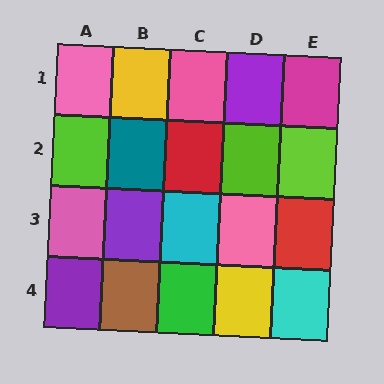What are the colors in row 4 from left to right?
Purple, brown, green, yellow, cyan.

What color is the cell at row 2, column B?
Teal.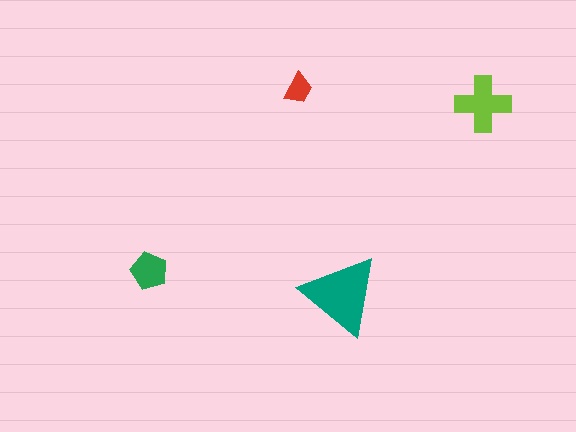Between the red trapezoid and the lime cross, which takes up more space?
The lime cross.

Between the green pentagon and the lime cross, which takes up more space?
The lime cross.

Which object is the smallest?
The red trapezoid.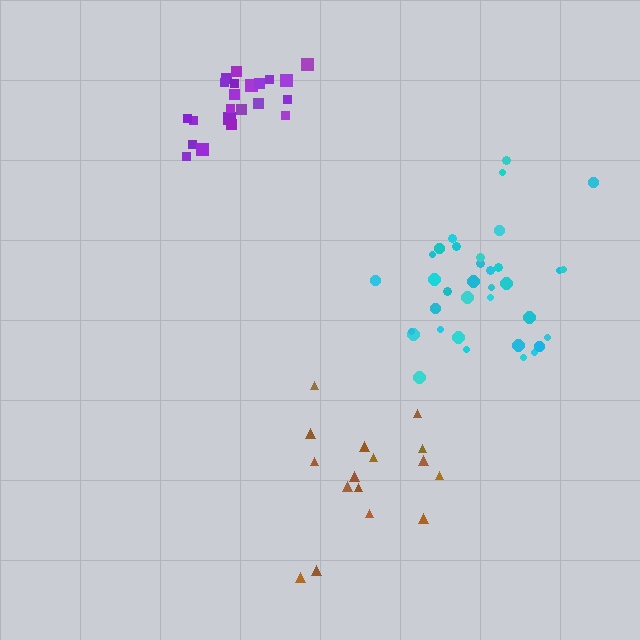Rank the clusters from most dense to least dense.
purple, cyan, brown.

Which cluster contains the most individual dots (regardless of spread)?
Cyan (35).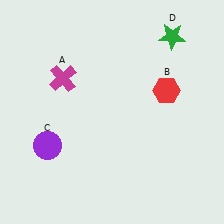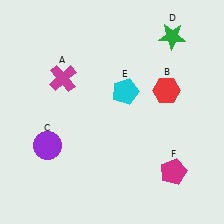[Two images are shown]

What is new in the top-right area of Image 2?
A cyan pentagon (E) was added in the top-right area of Image 2.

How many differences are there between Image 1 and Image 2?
There are 2 differences between the two images.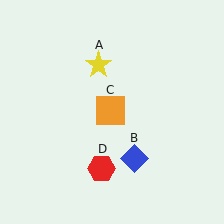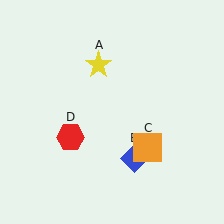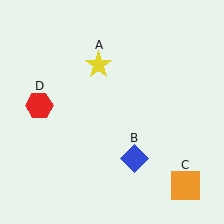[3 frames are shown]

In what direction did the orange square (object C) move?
The orange square (object C) moved down and to the right.